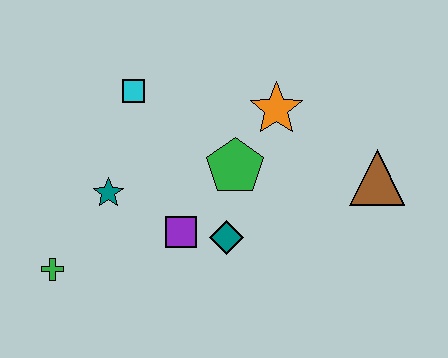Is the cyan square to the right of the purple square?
No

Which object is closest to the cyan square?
The teal star is closest to the cyan square.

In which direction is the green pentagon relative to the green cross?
The green pentagon is to the right of the green cross.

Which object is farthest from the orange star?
The green cross is farthest from the orange star.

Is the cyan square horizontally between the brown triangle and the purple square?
No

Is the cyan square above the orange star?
Yes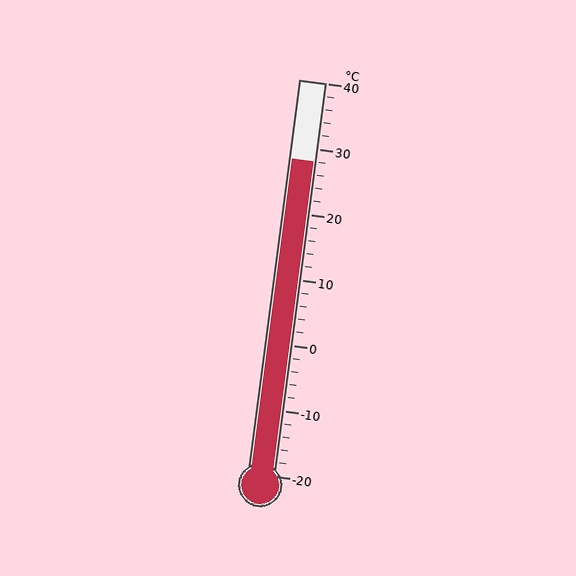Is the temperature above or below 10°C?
The temperature is above 10°C.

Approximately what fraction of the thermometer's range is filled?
The thermometer is filled to approximately 80% of its range.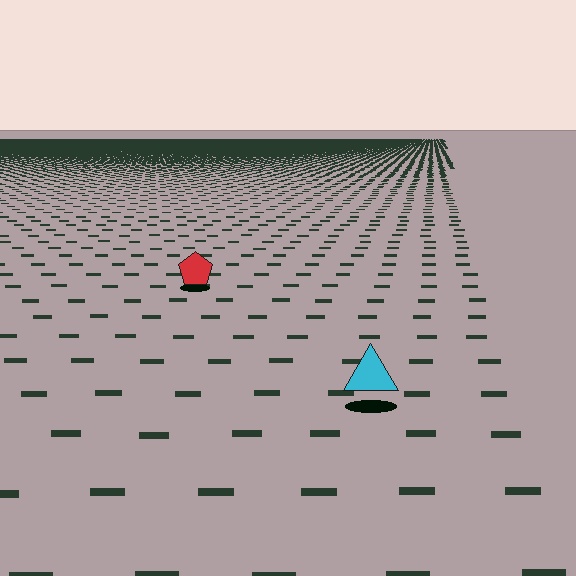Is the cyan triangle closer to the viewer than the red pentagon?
Yes. The cyan triangle is closer — you can tell from the texture gradient: the ground texture is coarser near it.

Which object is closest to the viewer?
The cyan triangle is closest. The texture marks near it are larger and more spread out.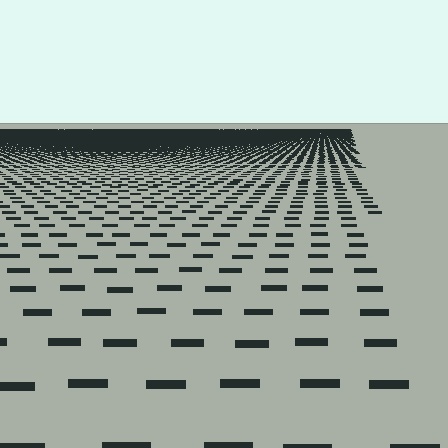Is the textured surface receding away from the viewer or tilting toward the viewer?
The surface is receding away from the viewer. Texture elements get smaller and denser toward the top.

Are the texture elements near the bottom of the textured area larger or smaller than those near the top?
Larger. Near the bottom, elements are closer to the viewer and appear at a bigger on-screen size.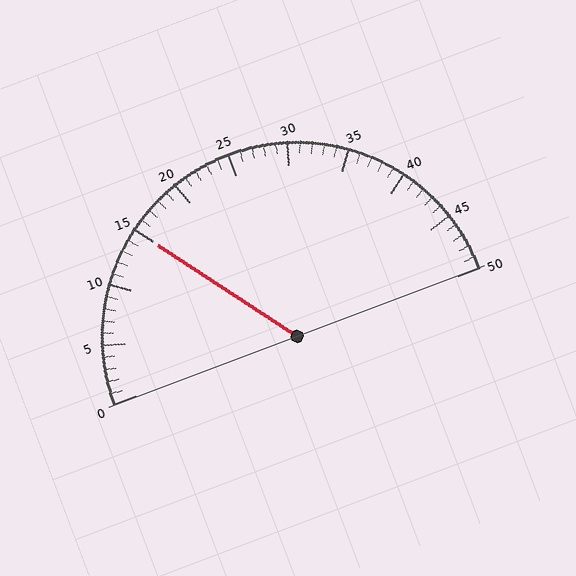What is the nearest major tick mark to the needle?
The nearest major tick mark is 15.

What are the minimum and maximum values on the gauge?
The gauge ranges from 0 to 50.